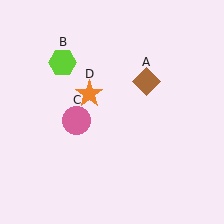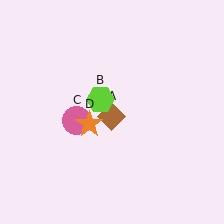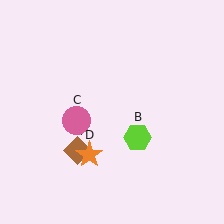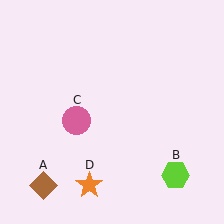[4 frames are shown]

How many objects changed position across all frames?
3 objects changed position: brown diamond (object A), lime hexagon (object B), orange star (object D).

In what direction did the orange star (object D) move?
The orange star (object D) moved down.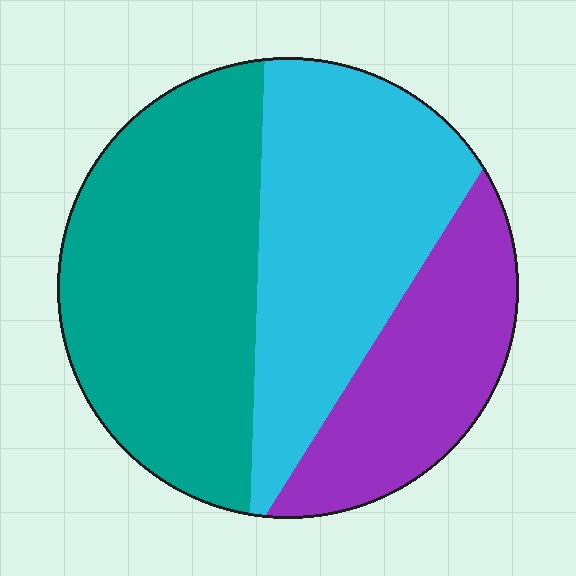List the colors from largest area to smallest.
From largest to smallest: teal, cyan, purple.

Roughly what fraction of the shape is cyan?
Cyan takes up between a quarter and a half of the shape.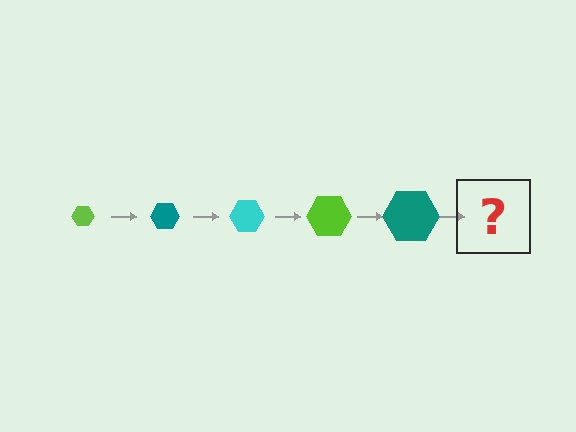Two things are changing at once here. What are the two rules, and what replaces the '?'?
The two rules are that the hexagon grows larger each step and the color cycles through lime, teal, and cyan. The '?' should be a cyan hexagon, larger than the previous one.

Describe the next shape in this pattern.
It should be a cyan hexagon, larger than the previous one.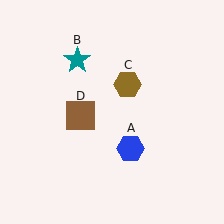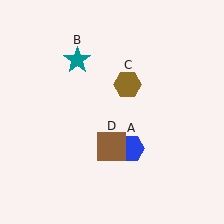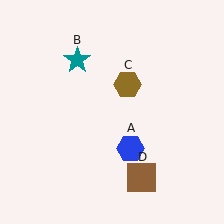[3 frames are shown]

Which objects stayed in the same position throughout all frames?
Blue hexagon (object A) and teal star (object B) and brown hexagon (object C) remained stationary.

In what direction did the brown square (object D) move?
The brown square (object D) moved down and to the right.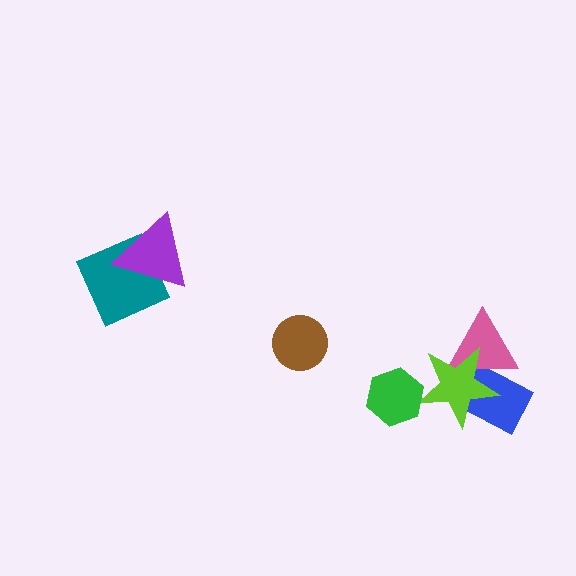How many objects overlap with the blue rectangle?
2 objects overlap with the blue rectangle.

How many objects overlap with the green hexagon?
1 object overlaps with the green hexagon.